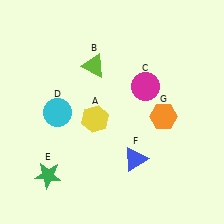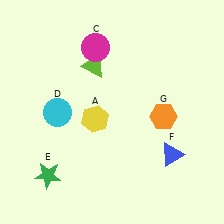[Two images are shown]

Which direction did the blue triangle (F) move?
The blue triangle (F) moved right.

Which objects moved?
The objects that moved are: the magenta circle (C), the blue triangle (F).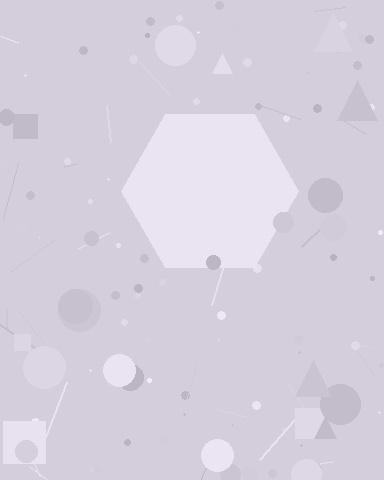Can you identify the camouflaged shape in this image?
The camouflaged shape is a hexagon.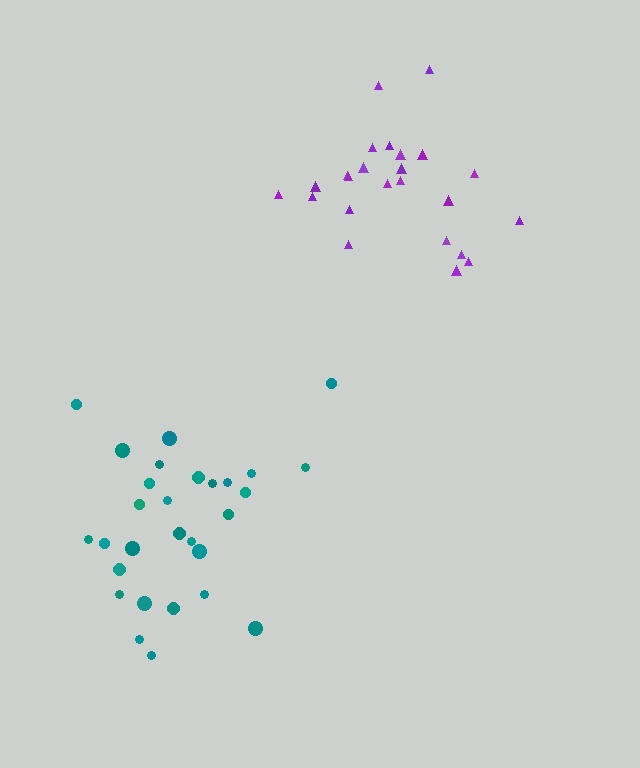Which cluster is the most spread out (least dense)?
Teal.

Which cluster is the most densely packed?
Purple.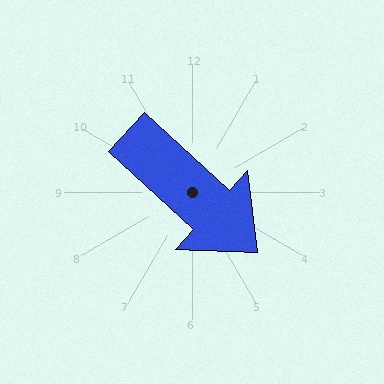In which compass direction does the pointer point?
Southeast.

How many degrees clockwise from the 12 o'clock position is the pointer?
Approximately 133 degrees.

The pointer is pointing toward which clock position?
Roughly 4 o'clock.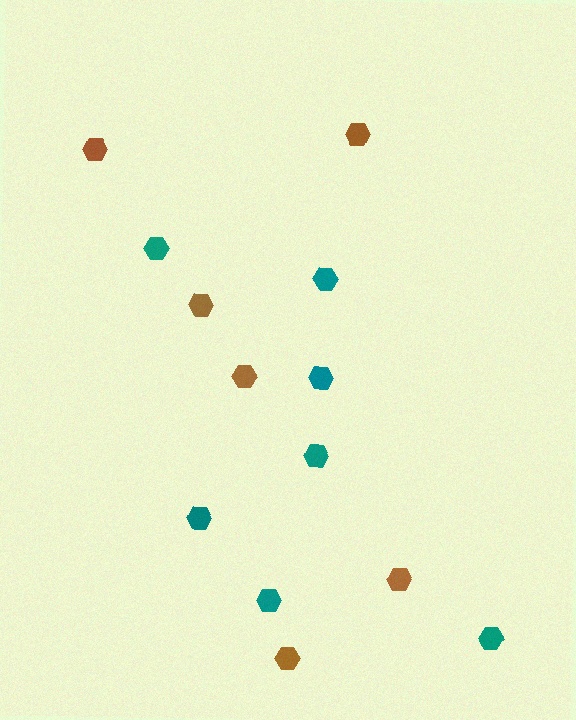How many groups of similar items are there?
There are 2 groups: one group of teal hexagons (7) and one group of brown hexagons (6).